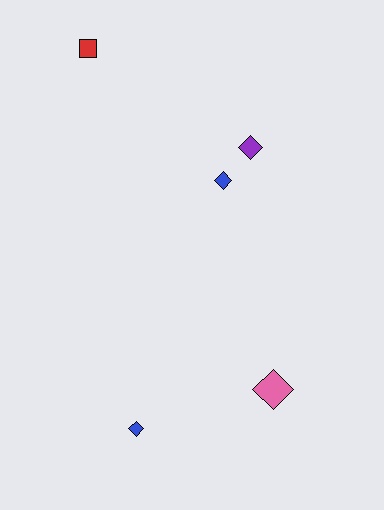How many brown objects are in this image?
There are no brown objects.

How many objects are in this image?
There are 5 objects.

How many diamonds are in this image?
There are 4 diamonds.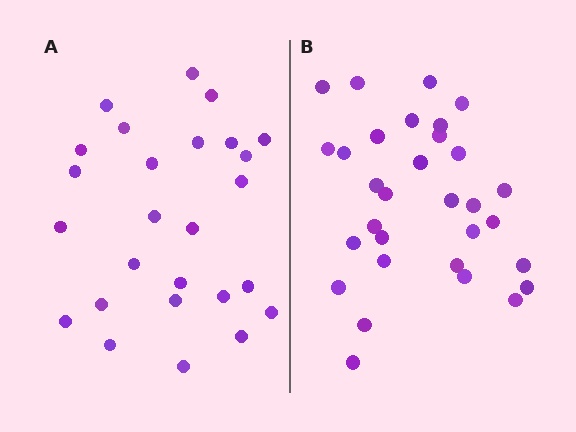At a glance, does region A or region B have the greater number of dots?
Region B (the right region) has more dots.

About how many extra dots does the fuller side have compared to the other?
Region B has about 5 more dots than region A.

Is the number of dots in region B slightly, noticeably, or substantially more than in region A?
Region B has only slightly more — the two regions are fairly close. The ratio is roughly 1.2 to 1.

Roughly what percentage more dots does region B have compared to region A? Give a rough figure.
About 20% more.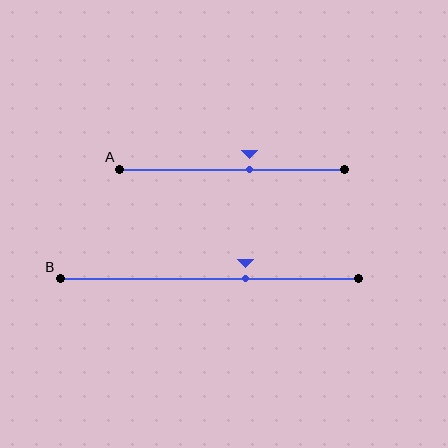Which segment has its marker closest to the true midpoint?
Segment A has its marker closest to the true midpoint.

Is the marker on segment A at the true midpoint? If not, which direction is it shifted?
No, the marker on segment A is shifted to the right by about 8% of the segment length.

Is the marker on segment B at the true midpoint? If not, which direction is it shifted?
No, the marker on segment B is shifted to the right by about 12% of the segment length.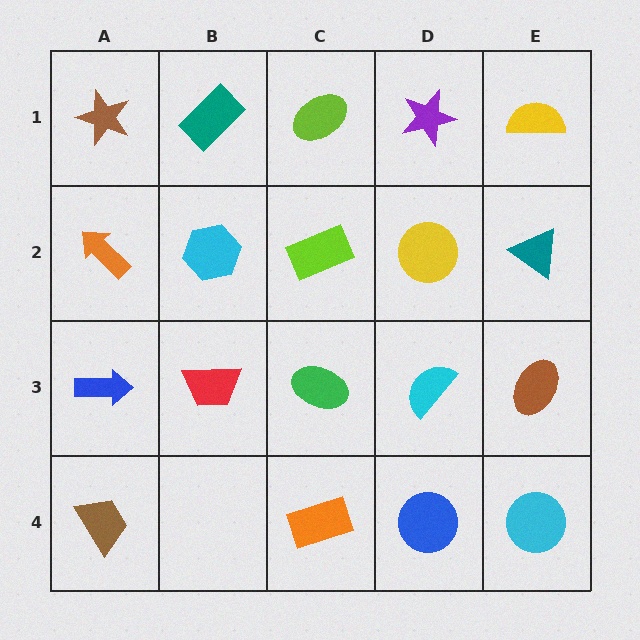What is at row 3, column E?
A brown ellipse.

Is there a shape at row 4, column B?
No, that cell is empty.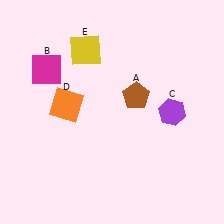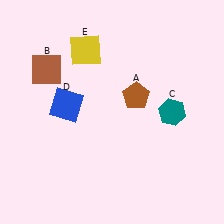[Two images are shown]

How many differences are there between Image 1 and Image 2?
There are 3 differences between the two images.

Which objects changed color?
B changed from magenta to brown. C changed from purple to teal. D changed from orange to blue.